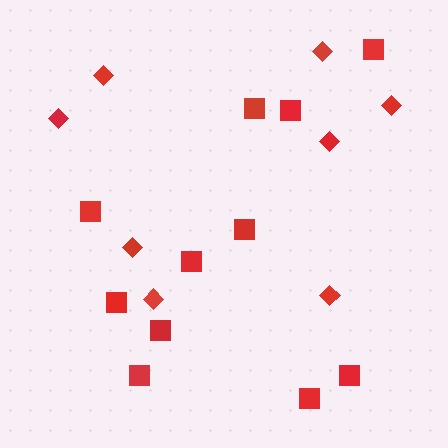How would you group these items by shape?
There are 2 groups: one group of squares (11) and one group of diamonds (8).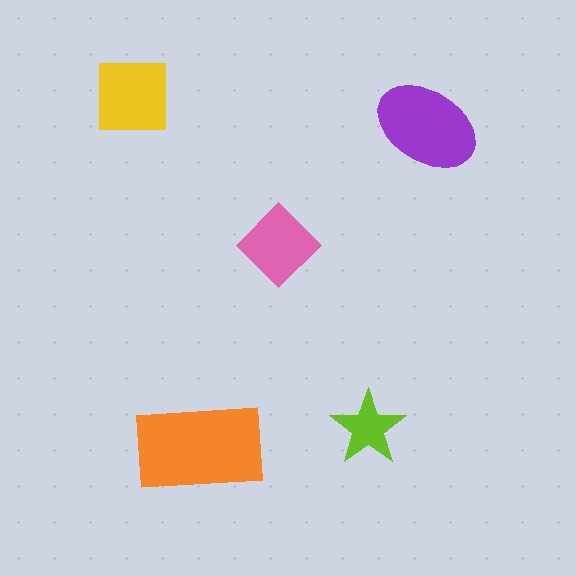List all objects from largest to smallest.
The orange rectangle, the purple ellipse, the yellow square, the pink diamond, the lime star.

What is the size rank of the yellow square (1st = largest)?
3rd.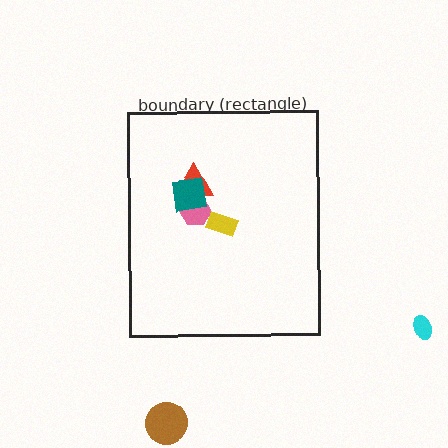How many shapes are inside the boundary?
4 inside, 2 outside.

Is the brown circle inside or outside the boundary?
Outside.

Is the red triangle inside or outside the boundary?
Inside.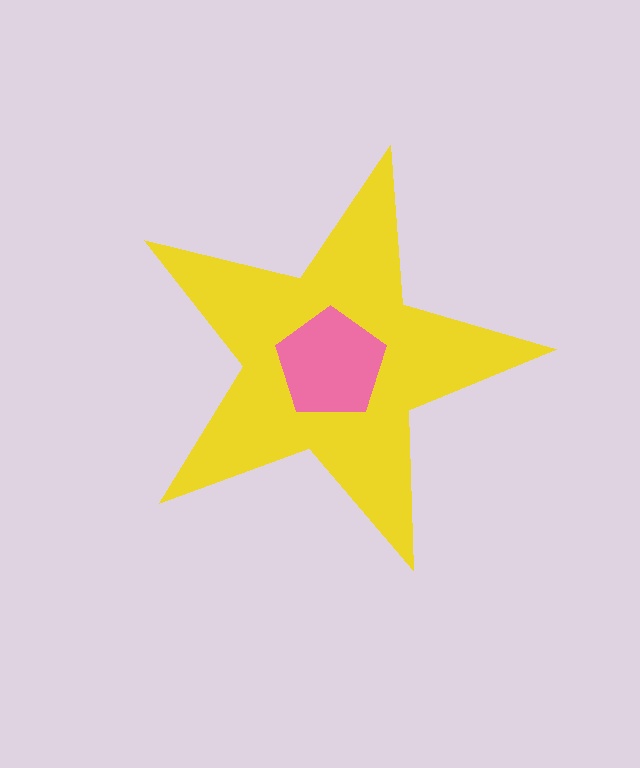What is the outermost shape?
The yellow star.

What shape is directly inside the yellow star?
The pink pentagon.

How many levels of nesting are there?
2.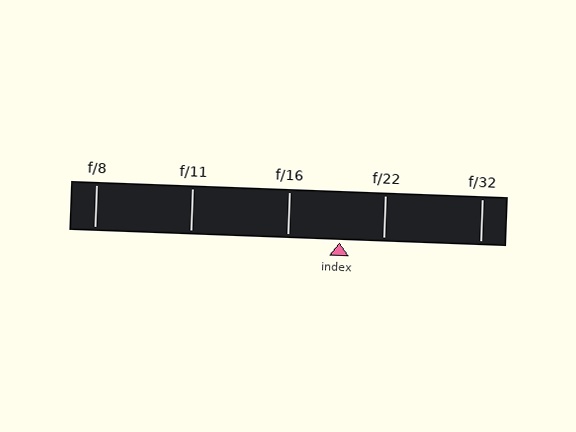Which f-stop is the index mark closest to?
The index mark is closest to f/22.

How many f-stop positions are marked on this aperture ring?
There are 5 f-stop positions marked.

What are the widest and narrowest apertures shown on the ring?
The widest aperture shown is f/8 and the narrowest is f/32.